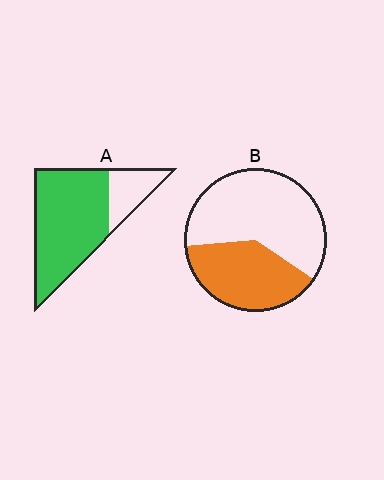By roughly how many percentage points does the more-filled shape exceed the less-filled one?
By roughly 40 percentage points (A over B).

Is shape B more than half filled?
No.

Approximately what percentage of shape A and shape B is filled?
A is approximately 75% and B is approximately 40%.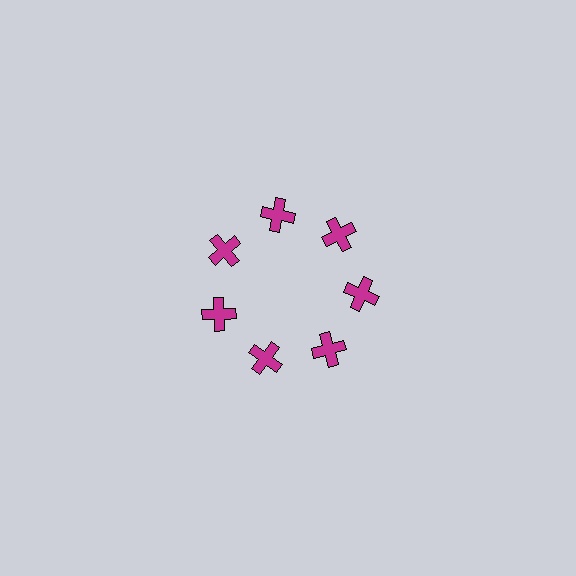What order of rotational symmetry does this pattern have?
This pattern has 7-fold rotational symmetry.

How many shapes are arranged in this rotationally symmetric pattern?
There are 7 shapes, arranged in 7 groups of 1.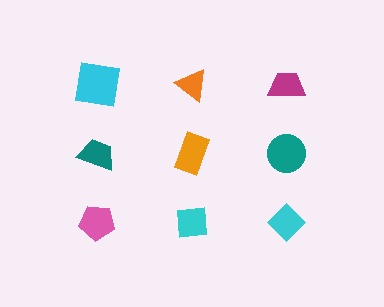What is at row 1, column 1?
A cyan square.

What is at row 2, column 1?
A teal trapezoid.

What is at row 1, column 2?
An orange triangle.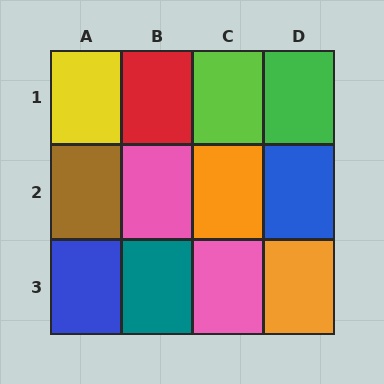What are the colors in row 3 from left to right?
Blue, teal, pink, orange.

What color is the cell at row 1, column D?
Green.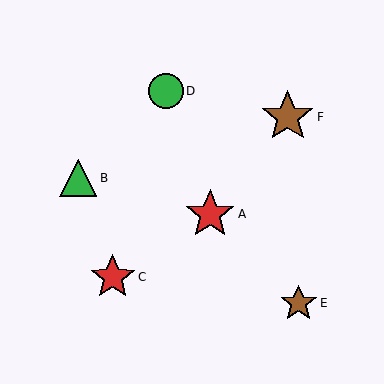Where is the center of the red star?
The center of the red star is at (210, 214).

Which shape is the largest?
The brown star (labeled F) is the largest.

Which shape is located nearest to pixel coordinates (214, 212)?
The red star (labeled A) at (210, 214) is nearest to that location.